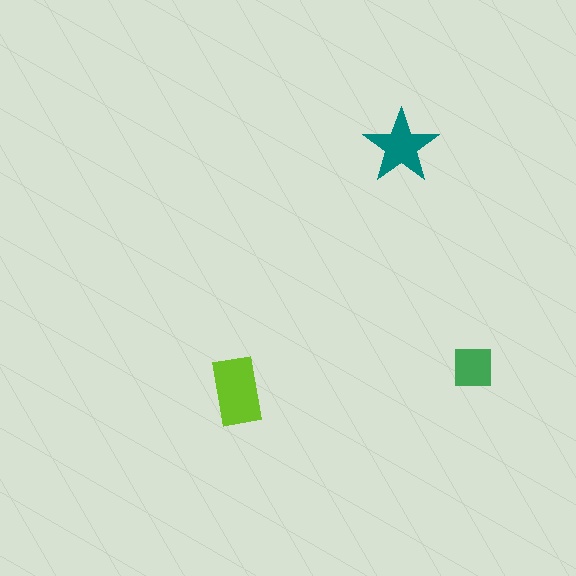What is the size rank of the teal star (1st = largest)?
2nd.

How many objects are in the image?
There are 3 objects in the image.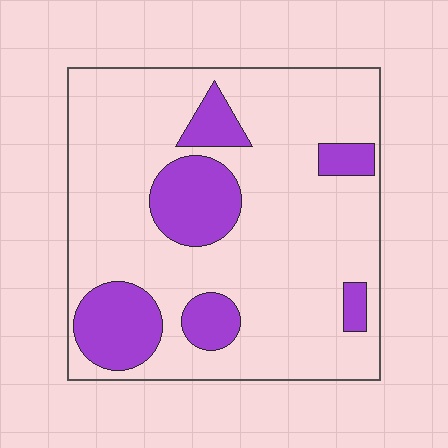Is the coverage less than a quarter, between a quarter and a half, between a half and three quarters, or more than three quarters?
Less than a quarter.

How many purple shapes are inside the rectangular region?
6.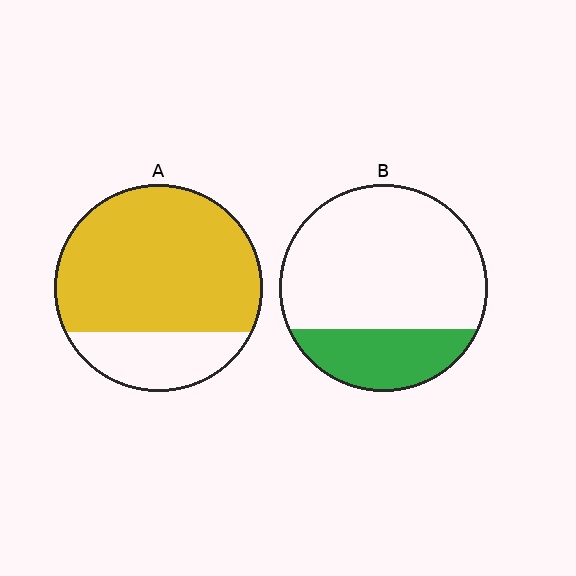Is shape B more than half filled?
No.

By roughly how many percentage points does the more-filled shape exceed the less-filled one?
By roughly 50 percentage points (A over B).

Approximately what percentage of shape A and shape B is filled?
A is approximately 75% and B is approximately 25%.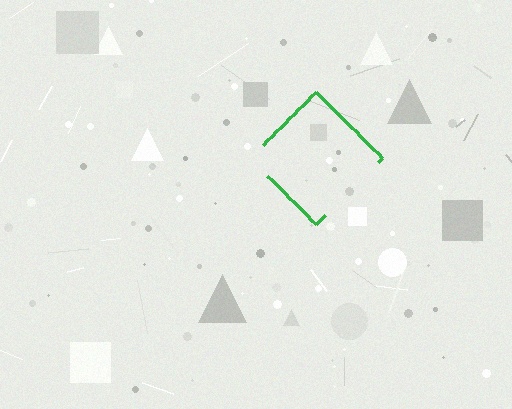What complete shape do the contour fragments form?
The contour fragments form a diamond.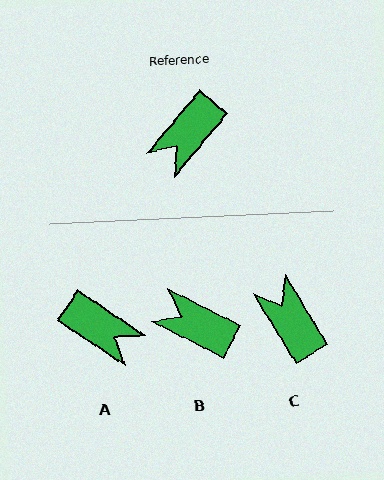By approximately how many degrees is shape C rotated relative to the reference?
Approximately 109 degrees clockwise.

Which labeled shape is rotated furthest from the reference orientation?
C, about 109 degrees away.